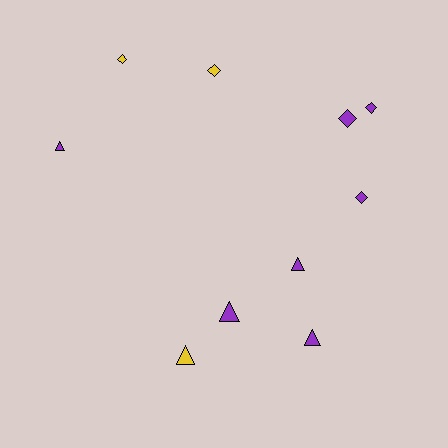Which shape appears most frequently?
Triangle, with 5 objects.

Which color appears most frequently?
Purple, with 7 objects.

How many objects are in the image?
There are 10 objects.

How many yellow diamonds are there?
There are 2 yellow diamonds.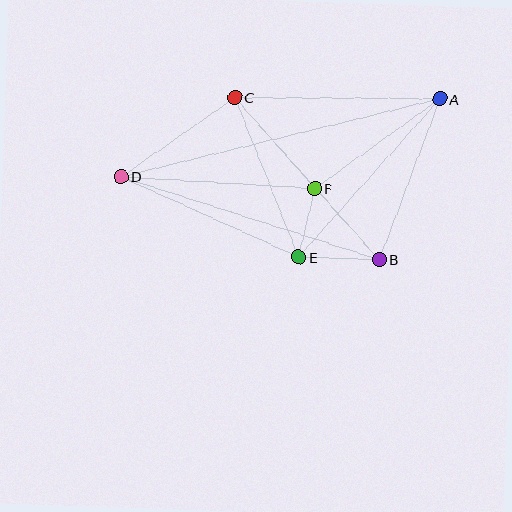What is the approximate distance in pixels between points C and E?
The distance between C and E is approximately 173 pixels.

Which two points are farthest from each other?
Points A and D are farthest from each other.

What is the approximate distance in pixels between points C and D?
The distance between C and D is approximately 138 pixels.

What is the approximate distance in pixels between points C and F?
The distance between C and F is approximately 122 pixels.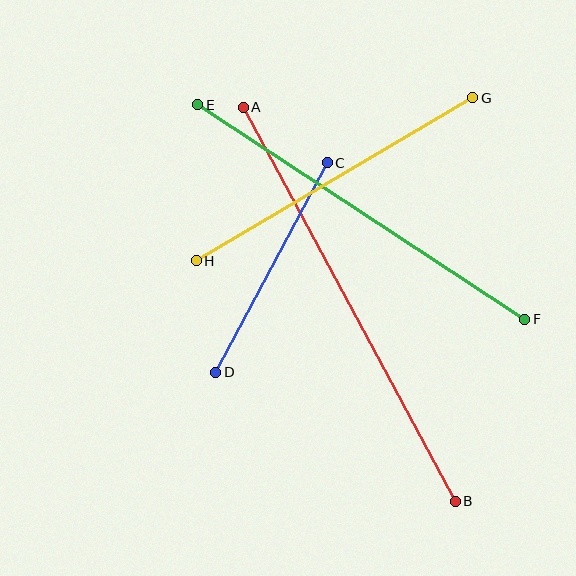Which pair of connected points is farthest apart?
Points A and B are farthest apart.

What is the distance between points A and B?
The distance is approximately 448 pixels.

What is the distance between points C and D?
The distance is approximately 237 pixels.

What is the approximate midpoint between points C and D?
The midpoint is at approximately (272, 267) pixels.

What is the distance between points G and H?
The distance is approximately 321 pixels.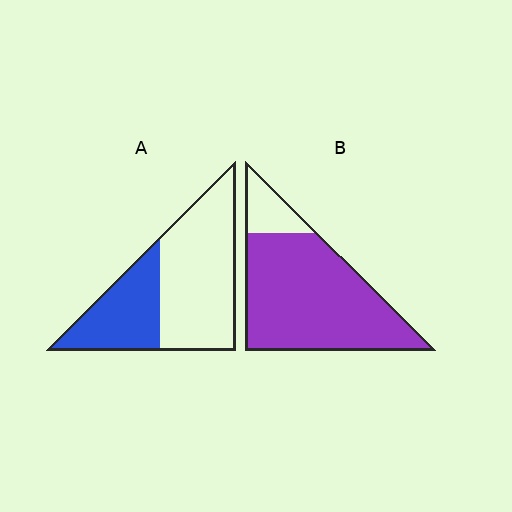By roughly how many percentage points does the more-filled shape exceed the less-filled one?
By roughly 50 percentage points (B over A).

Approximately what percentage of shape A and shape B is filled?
A is approximately 35% and B is approximately 85%.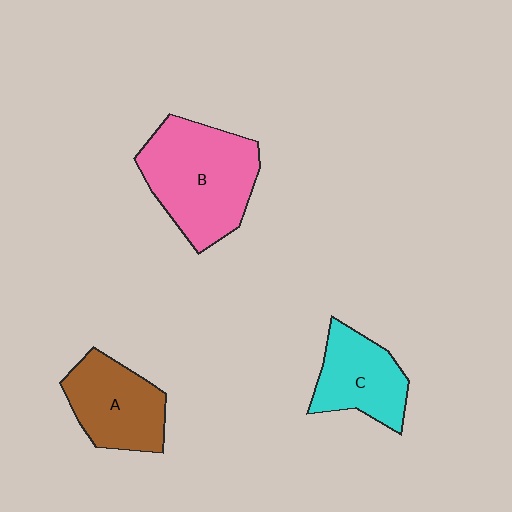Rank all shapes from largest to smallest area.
From largest to smallest: B (pink), A (brown), C (cyan).